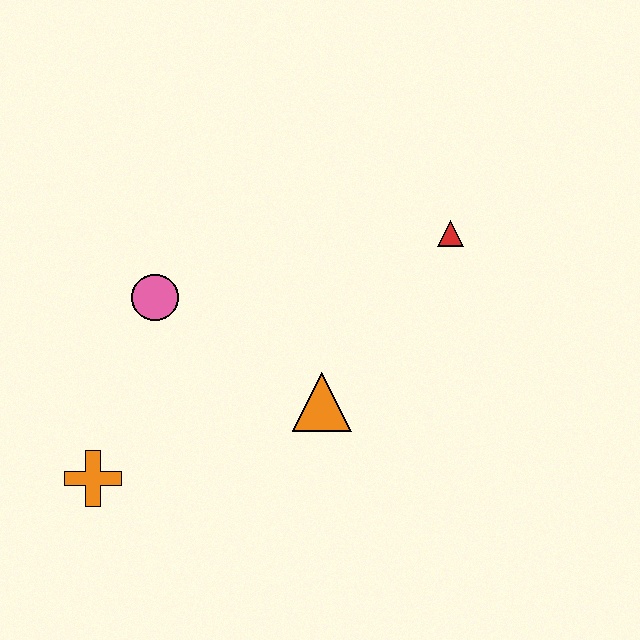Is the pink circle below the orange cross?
No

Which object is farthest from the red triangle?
The orange cross is farthest from the red triangle.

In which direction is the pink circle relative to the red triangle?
The pink circle is to the left of the red triangle.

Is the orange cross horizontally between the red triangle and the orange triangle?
No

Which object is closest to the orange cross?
The pink circle is closest to the orange cross.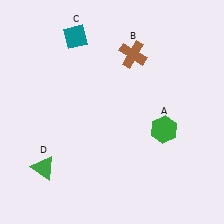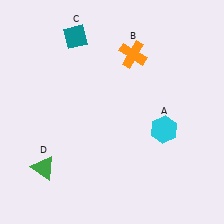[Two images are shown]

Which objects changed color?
A changed from green to cyan. B changed from brown to orange.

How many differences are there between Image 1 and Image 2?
There are 2 differences between the two images.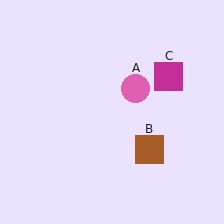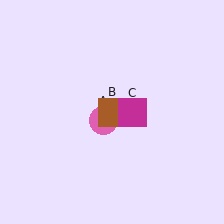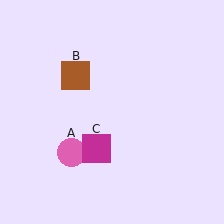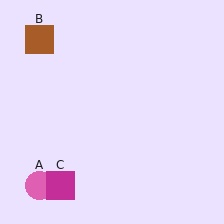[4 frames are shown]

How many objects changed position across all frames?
3 objects changed position: pink circle (object A), brown square (object B), magenta square (object C).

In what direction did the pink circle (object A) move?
The pink circle (object A) moved down and to the left.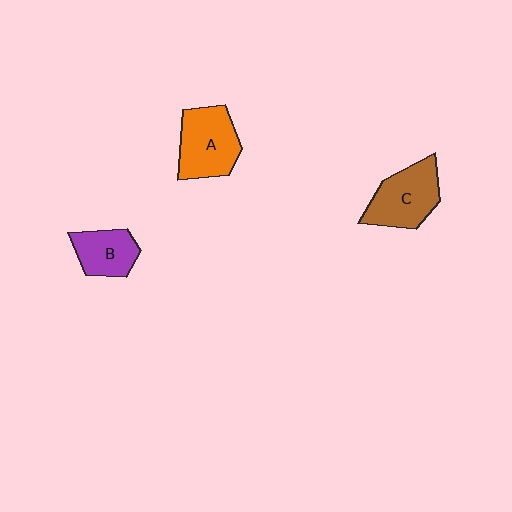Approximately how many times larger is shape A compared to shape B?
Approximately 1.5 times.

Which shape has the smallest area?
Shape B (purple).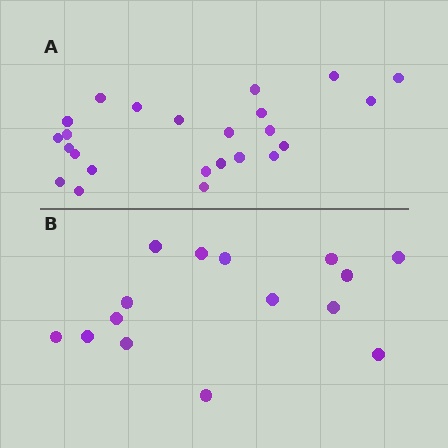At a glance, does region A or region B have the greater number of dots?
Region A (the top region) has more dots.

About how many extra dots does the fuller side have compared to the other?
Region A has roughly 8 or so more dots than region B.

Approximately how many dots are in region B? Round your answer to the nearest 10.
About 20 dots. (The exact count is 15, which rounds to 20.)